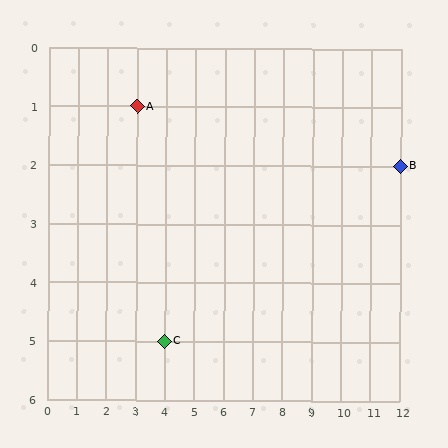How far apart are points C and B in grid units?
Points C and B are 8 columns and 3 rows apart (about 8.5 grid units diagonally).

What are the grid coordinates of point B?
Point B is at grid coordinates (12, 2).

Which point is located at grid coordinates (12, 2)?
Point B is at (12, 2).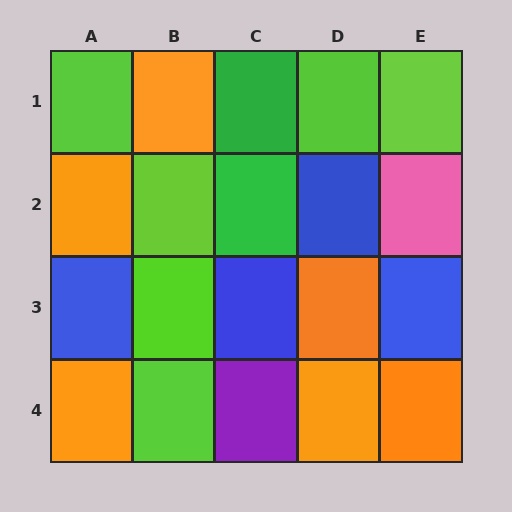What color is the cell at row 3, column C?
Blue.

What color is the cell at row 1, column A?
Lime.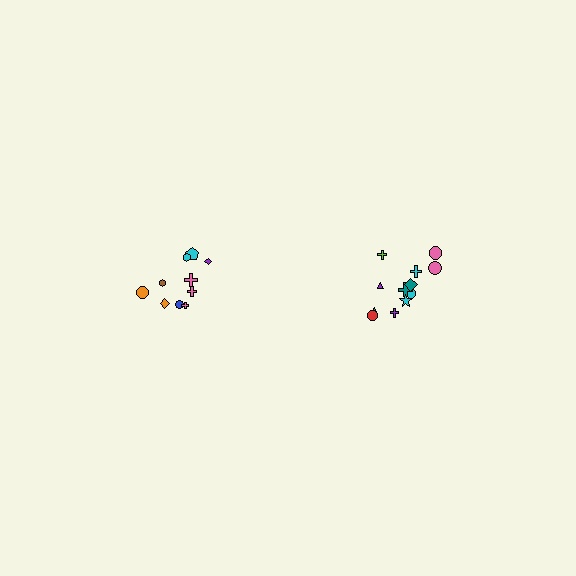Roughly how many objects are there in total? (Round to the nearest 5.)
Roughly 20 objects in total.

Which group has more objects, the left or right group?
The right group.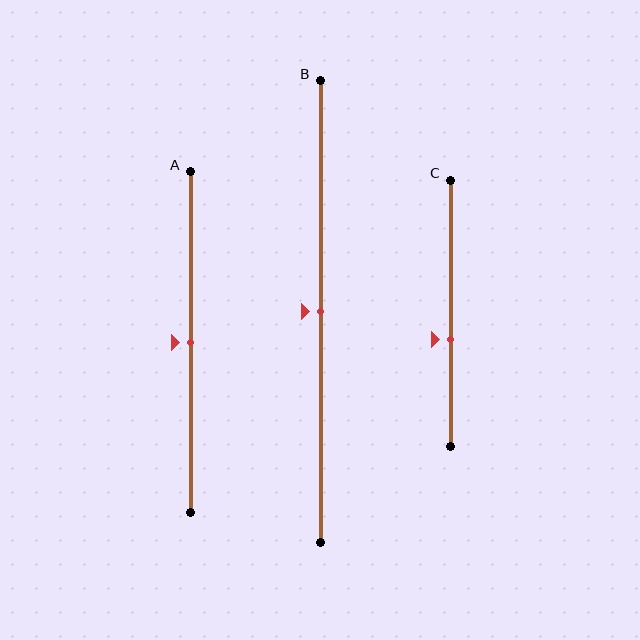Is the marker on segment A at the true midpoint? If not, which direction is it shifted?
Yes, the marker on segment A is at the true midpoint.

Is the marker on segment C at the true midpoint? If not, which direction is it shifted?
No, the marker on segment C is shifted downward by about 10% of the segment length.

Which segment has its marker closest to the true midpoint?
Segment A has its marker closest to the true midpoint.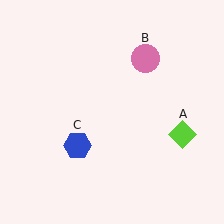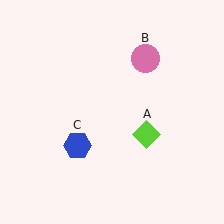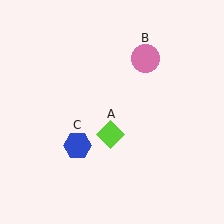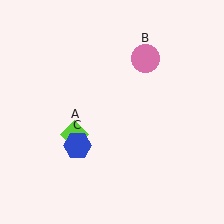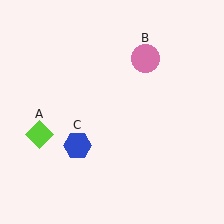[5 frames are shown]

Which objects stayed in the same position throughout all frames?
Pink circle (object B) and blue hexagon (object C) remained stationary.